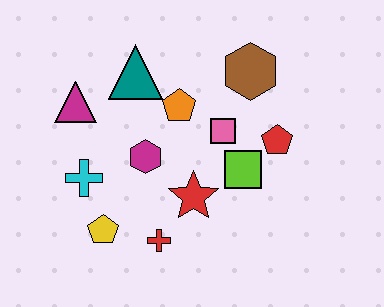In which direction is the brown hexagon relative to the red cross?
The brown hexagon is above the red cross.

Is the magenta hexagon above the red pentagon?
No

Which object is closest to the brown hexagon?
The pink square is closest to the brown hexagon.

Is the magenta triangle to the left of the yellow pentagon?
Yes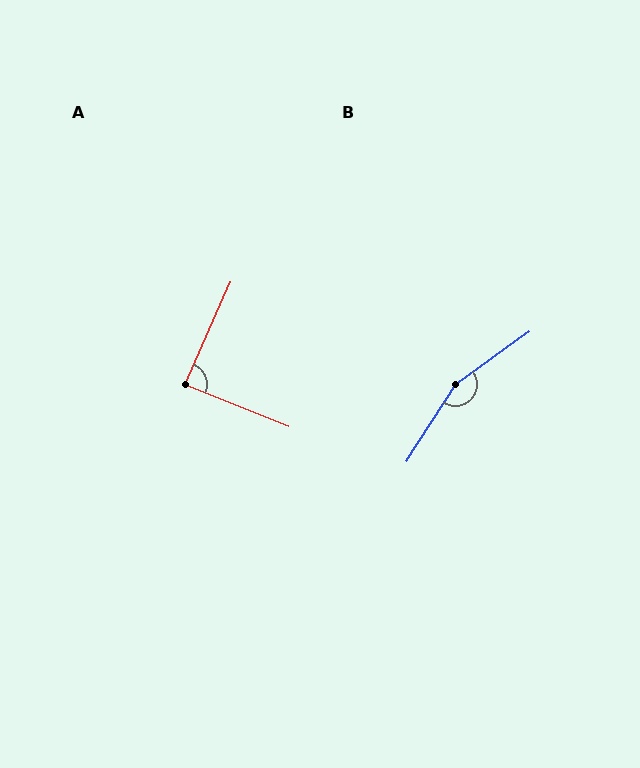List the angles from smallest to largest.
A (88°), B (158°).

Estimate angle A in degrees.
Approximately 88 degrees.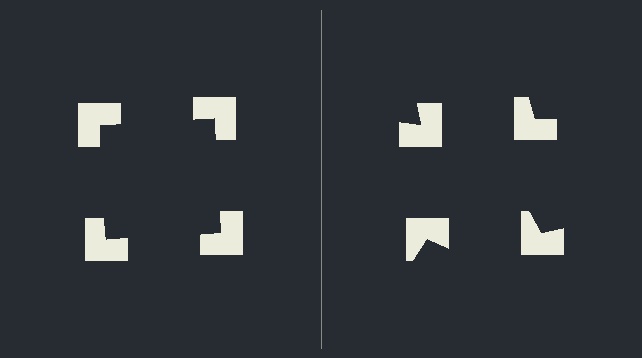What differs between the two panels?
The notched squares are positioned identically on both sides; only the wedge orientations differ. On the left they align to a square; on the right they are misaligned.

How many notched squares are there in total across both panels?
8 — 4 on each side.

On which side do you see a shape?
An illusory square appears on the left side. On the right side the wedge cuts are rotated, so no coherent shape forms.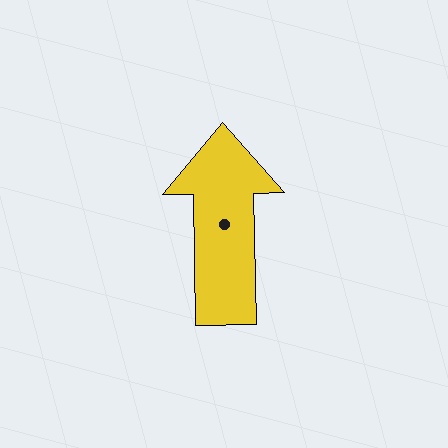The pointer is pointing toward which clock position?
Roughly 12 o'clock.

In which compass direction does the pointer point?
North.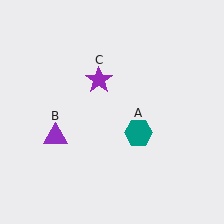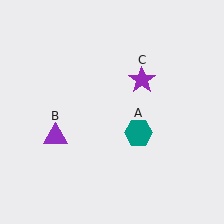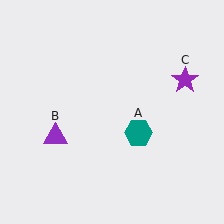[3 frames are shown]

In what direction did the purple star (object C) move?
The purple star (object C) moved right.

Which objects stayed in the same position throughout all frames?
Teal hexagon (object A) and purple triangle (object B) remained stationary.